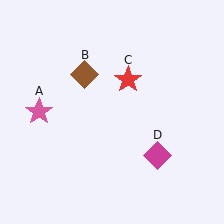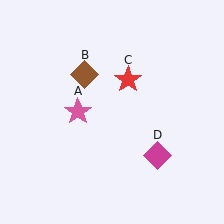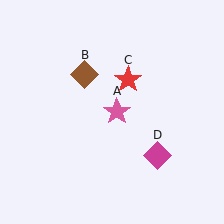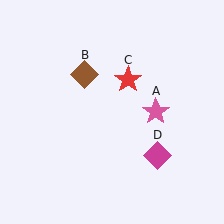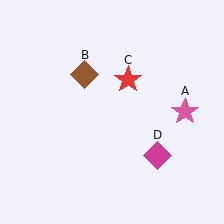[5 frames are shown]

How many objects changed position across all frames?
1 object changed position: pink star (object A).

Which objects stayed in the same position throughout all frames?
Brown diamond (object B) and red star (object C) and magenta diamond (object D) remained stationary.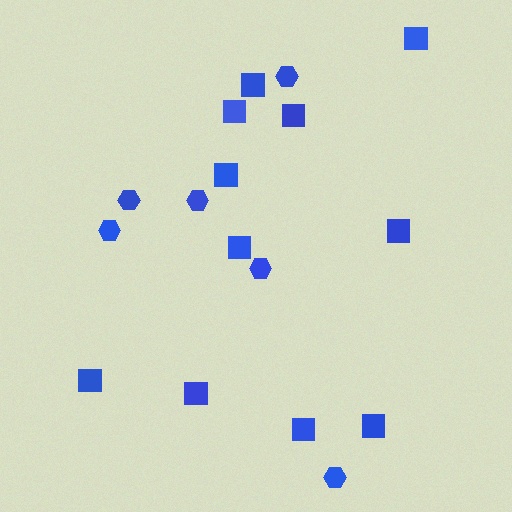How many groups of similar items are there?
There are 2 groups: one group of squares (11) and one group of hexagons (6).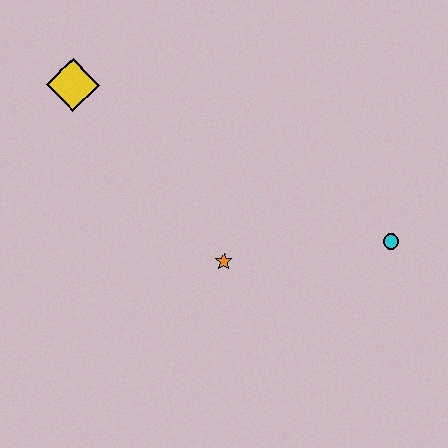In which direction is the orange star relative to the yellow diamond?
The orange star is below the yellow diamond.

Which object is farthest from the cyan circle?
The yellow diamond is farthest from the cyan circle.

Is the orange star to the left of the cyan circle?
Yes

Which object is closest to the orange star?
The cyan circle is closest to the orange star.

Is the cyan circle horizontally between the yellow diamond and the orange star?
No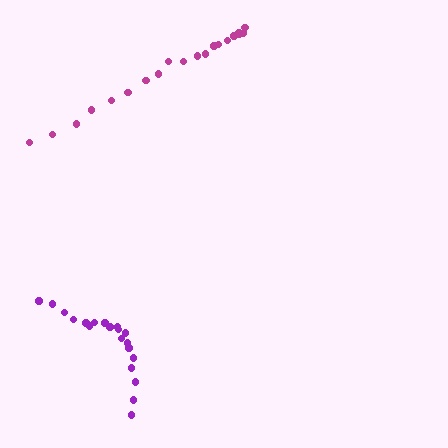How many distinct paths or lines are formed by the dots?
There are 2 distinct paths.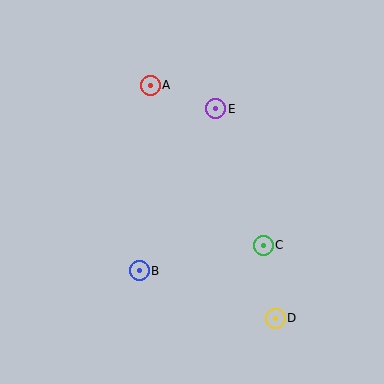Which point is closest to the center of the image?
Point E at (216, 109) is closest to the center.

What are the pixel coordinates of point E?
Point E is at (216, 109).